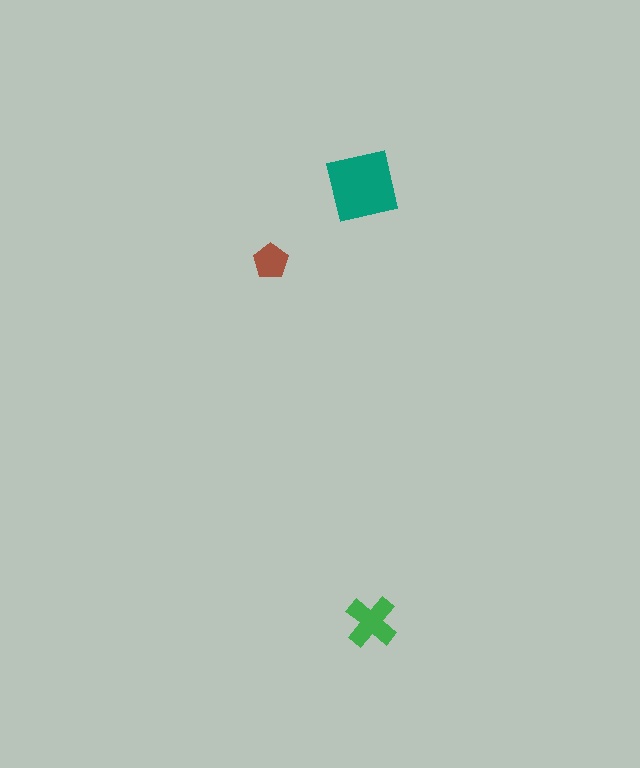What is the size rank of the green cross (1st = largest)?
2nd.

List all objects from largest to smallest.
The teal square, the green cross, the brown pentagon.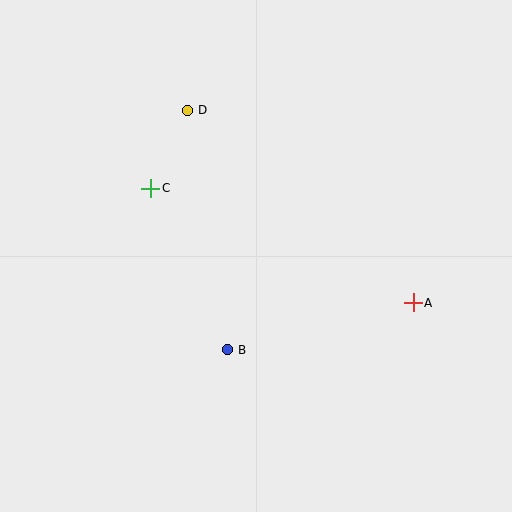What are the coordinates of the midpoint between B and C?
The midpoint between B and C is at (189, 269).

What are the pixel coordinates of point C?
Point C is at (151, 188).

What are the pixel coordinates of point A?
Point A is at (413, 303).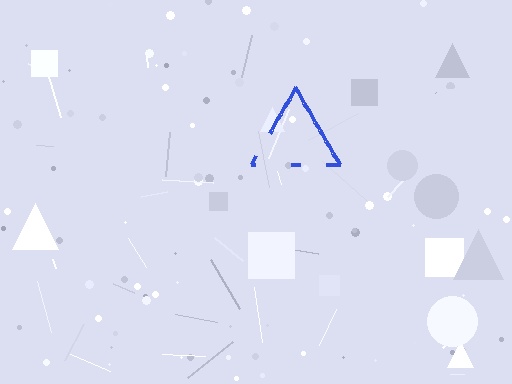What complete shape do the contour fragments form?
The contour fragments form a triangle.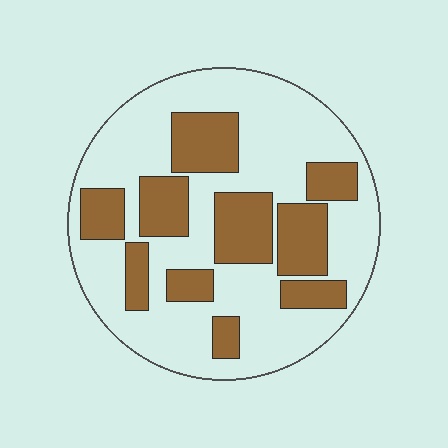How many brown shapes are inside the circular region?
10.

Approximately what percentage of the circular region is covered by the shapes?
Approximately 35%.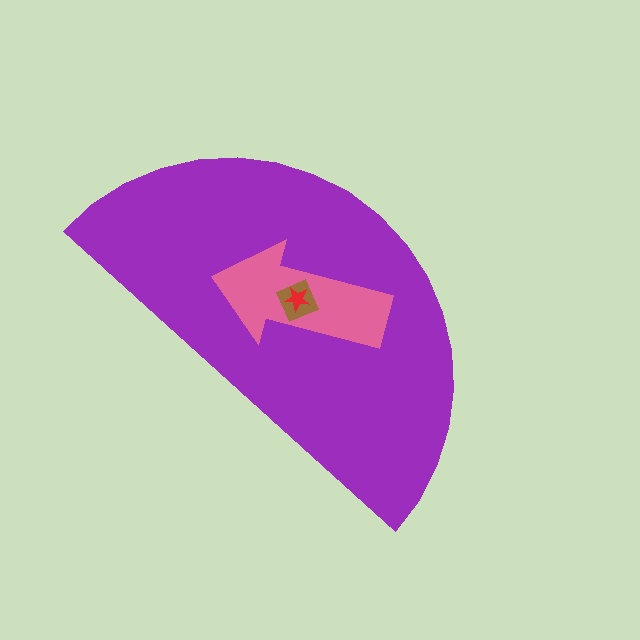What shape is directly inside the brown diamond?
The red star.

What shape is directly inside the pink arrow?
The brown diamond.